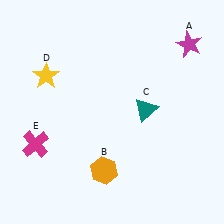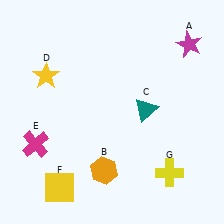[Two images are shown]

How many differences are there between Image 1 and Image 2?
There are 2 differences between the two images.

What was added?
A yellow square (F), a yellow cross (G) were added in Image 2.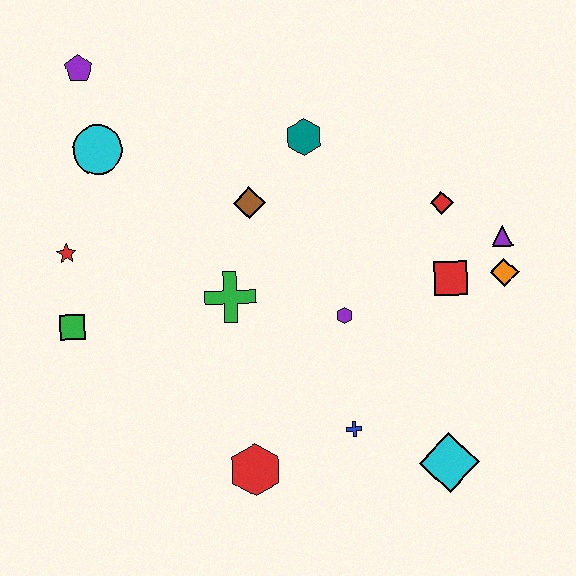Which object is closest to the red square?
The orange diamond is closest to the red square.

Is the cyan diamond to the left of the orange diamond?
Yes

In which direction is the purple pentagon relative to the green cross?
The purple pentagon is above the green cross.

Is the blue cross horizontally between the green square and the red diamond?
Yes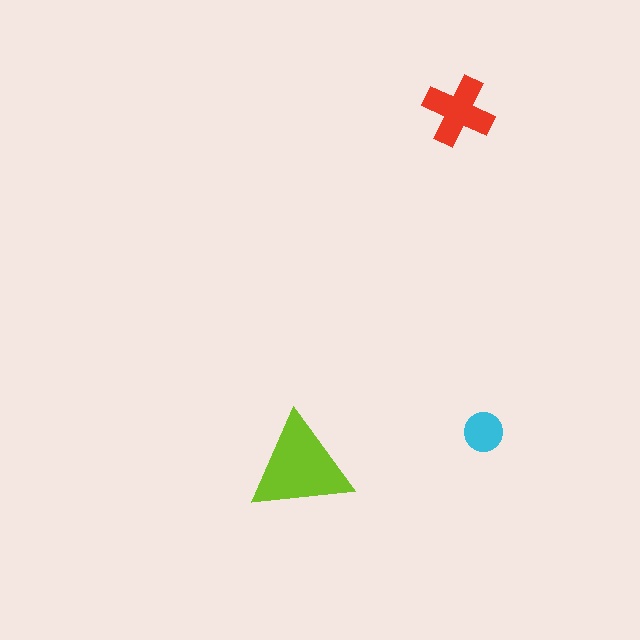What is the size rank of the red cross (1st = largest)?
2nd.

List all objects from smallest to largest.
The cyan circle, the red cross, the lime triangle.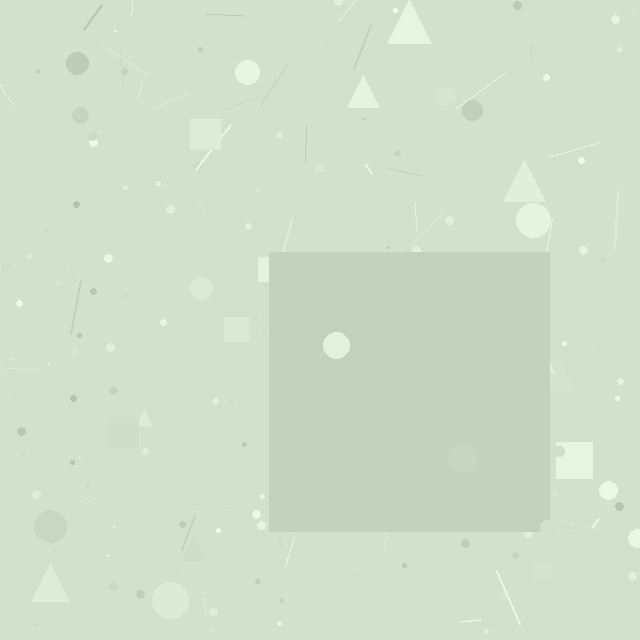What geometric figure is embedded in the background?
A square is embedded in the background.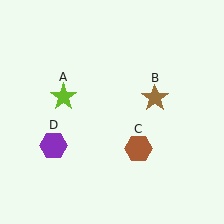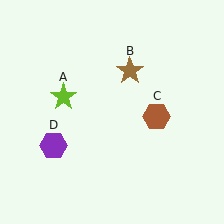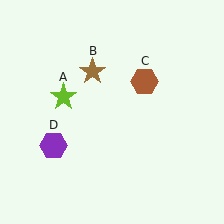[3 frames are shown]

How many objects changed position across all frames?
2 objects changed position: brown star (object B), brown hexagon (object C).